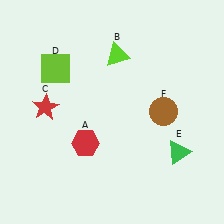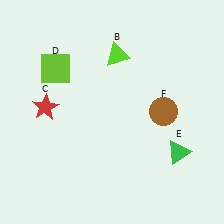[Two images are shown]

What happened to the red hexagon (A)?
The red hexagon (A) was removed in Image 2. It was in the bottom-left area of Image 1.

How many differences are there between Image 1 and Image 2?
There is 1 difference between the two images.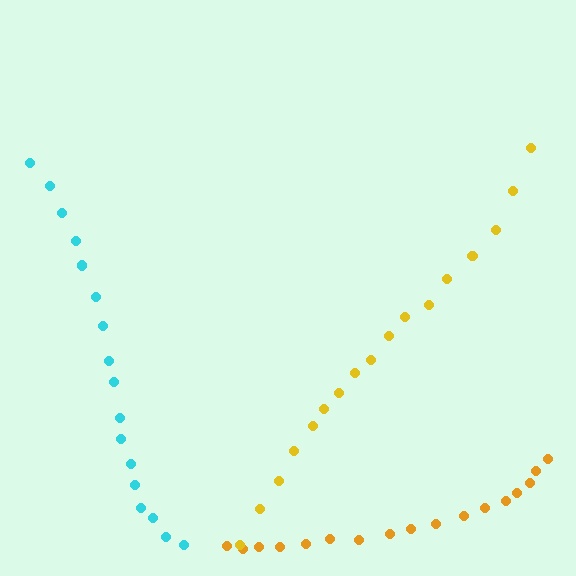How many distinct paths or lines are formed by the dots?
There are 3 distinct paths.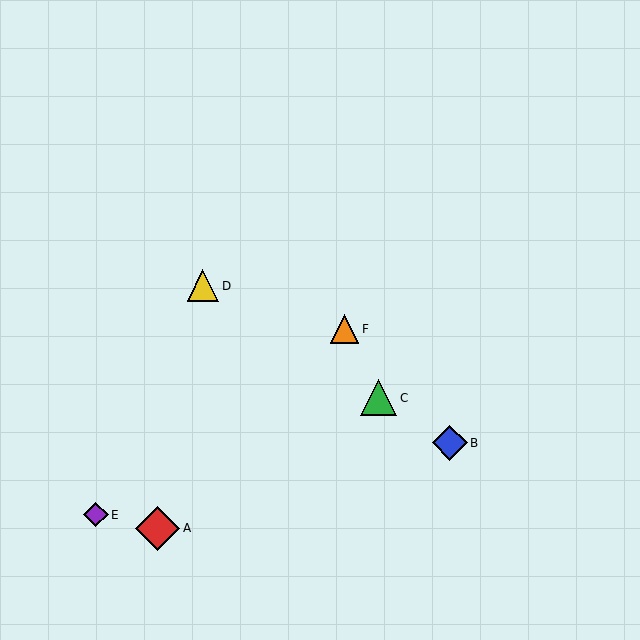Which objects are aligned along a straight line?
Objects B, C, D are aligned along a straight line.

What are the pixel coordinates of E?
Object E is at (96, 515).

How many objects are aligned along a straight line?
3 objects (B, C, D) are aligned along a straight line.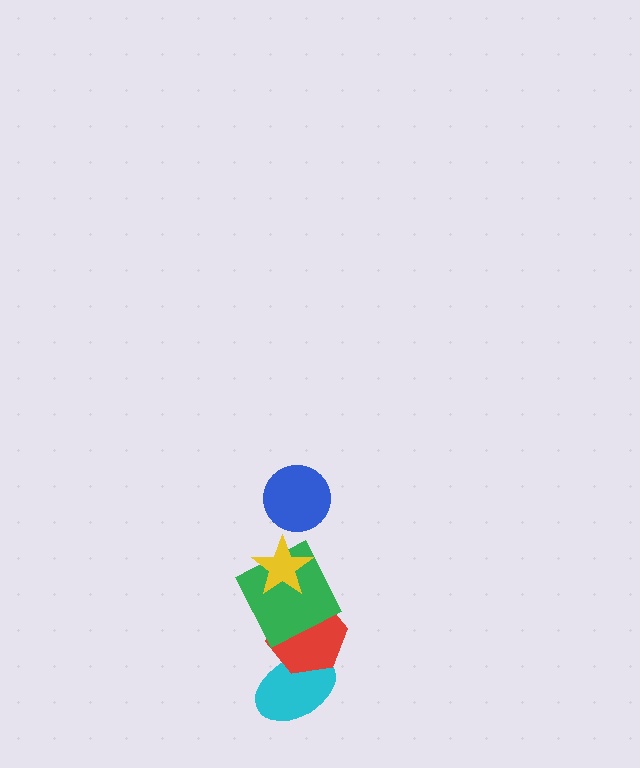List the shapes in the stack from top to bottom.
From top to bottom: the blue circle, the yellow star, the green square, the red hexagon, the cyan ellipse.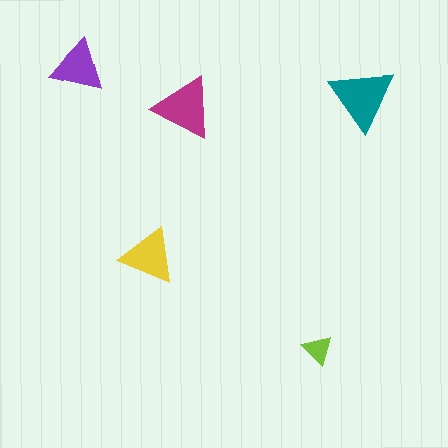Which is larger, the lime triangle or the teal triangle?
The teal one.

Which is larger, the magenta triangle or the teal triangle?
The teal one.